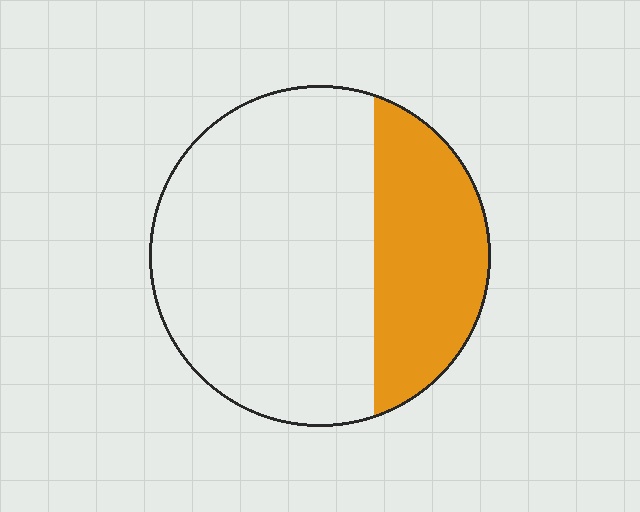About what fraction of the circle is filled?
About one third (1/3).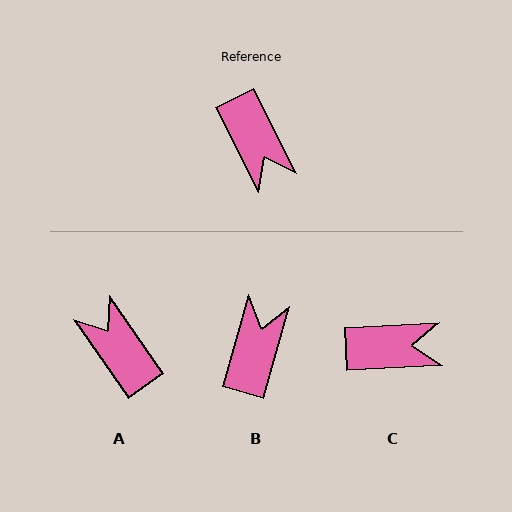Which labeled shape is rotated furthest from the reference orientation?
A, about 172 degrees away.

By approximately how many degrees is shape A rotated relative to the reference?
Approximately 172 degrees clockwise.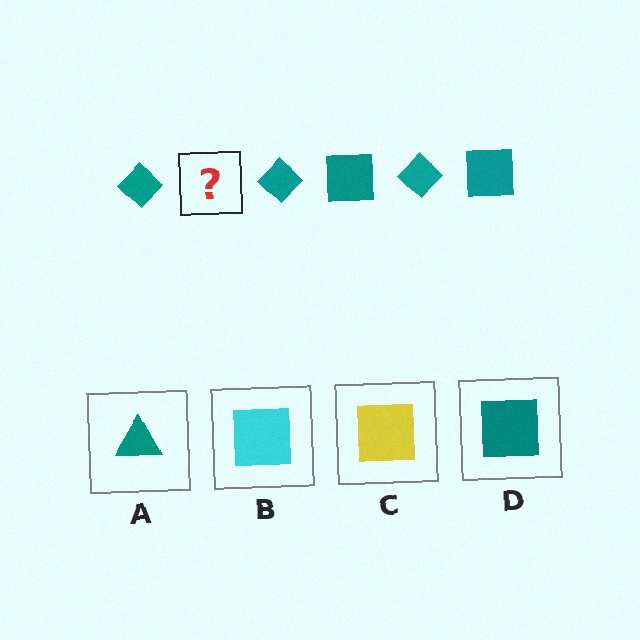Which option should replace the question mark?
Option D.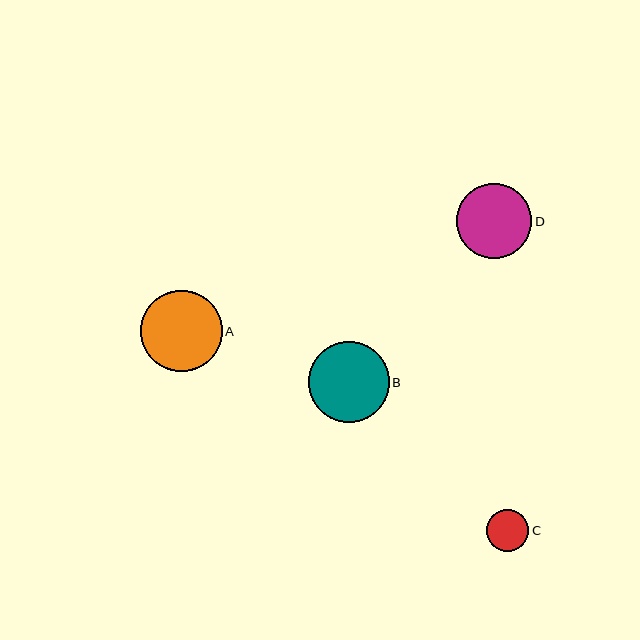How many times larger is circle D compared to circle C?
Circle D is approximately 1.8 times the size of circle C.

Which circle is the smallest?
Circle C is the smallest with a size of approximately 43 pixels.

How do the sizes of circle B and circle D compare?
Circle B and circle D are approximately the same size.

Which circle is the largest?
Circle A is the largest with a size of approximately 82 pixels.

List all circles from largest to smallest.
From largest to smallest: A, B, D, C.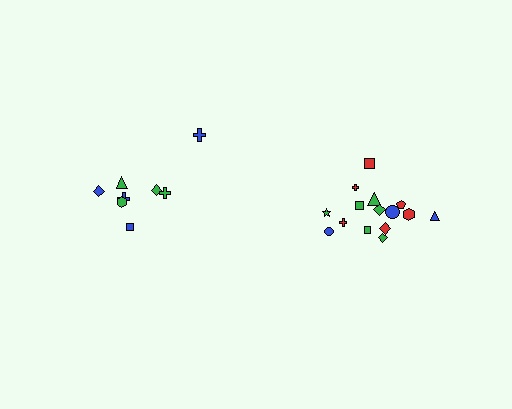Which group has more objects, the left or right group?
The right group.